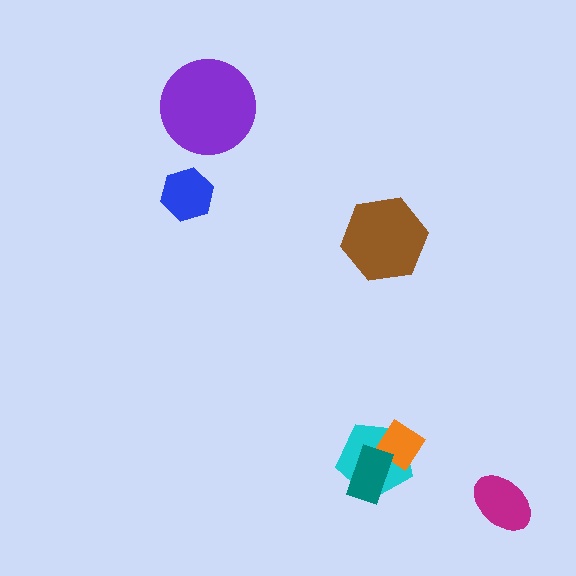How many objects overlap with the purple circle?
0 objects overlap with the purple circle.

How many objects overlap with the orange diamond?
2 objects overlap with the orange diamond.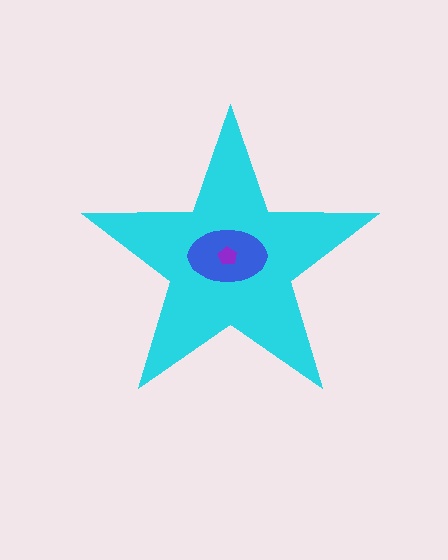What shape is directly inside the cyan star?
The blue ellipse.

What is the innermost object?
The purple pentagon.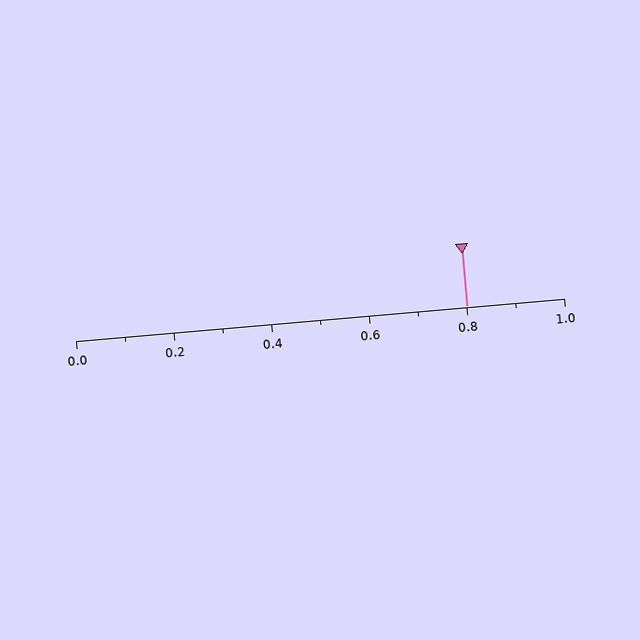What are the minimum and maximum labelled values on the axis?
The axis runs from 0.0 to 1.0.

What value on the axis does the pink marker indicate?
The marker indicates approximately 0.8.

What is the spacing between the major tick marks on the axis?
The major ticks are spaced 0.2 apart.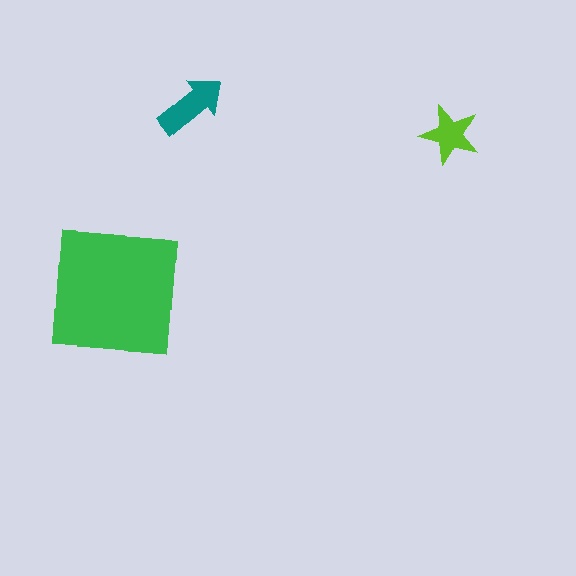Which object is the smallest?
The lime star.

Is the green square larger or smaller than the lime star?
Larger.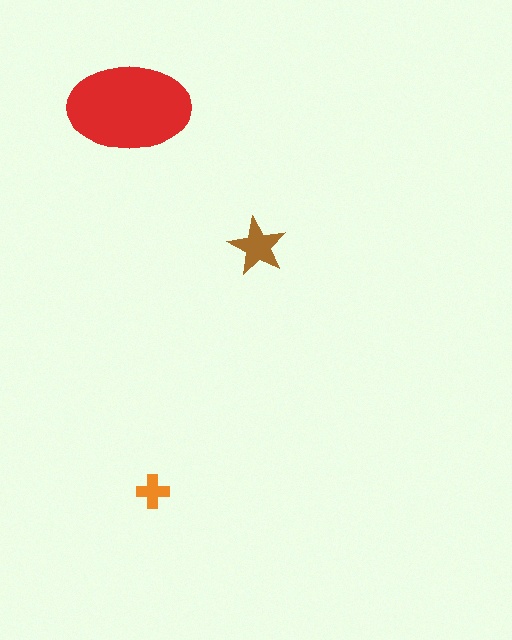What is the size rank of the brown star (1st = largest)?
2nd.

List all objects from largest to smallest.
The red ellipse, the brown star, the orange cross.